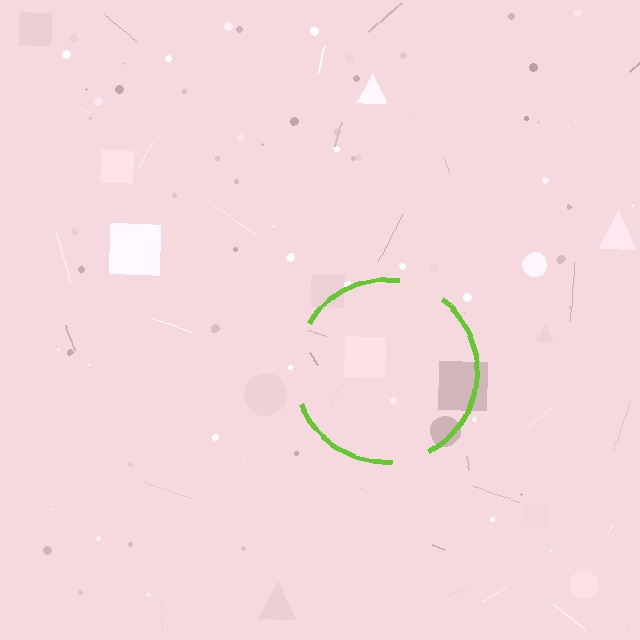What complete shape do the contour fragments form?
The contour fragments form a circle.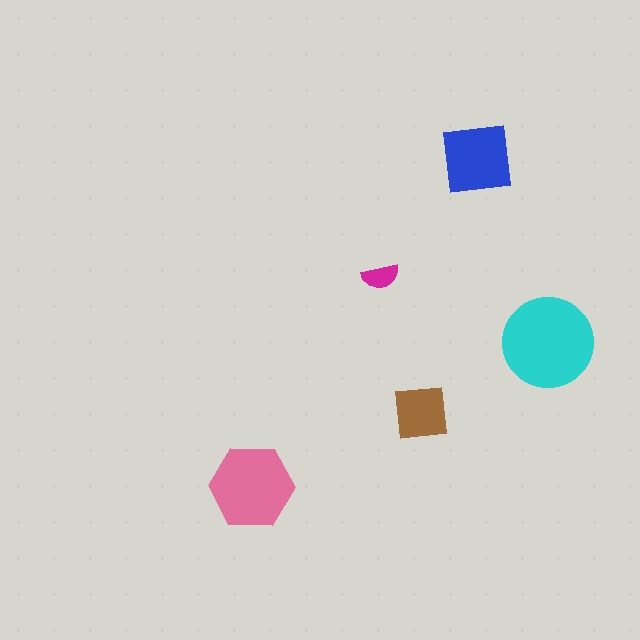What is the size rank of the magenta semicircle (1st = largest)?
5th.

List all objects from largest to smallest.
The cyan circle, the pink hexagon, the blue square, the brown square, the magenta semicircle.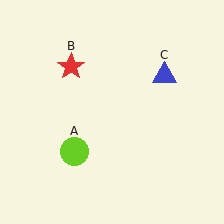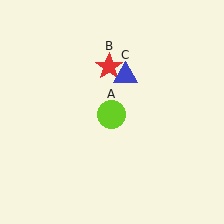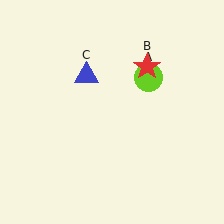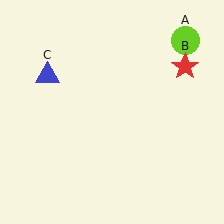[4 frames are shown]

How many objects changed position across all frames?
3 objects changed position: lime circle (object A), red star (object B), blue triangle (object C).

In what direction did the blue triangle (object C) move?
The blue triangle (object C) moved left.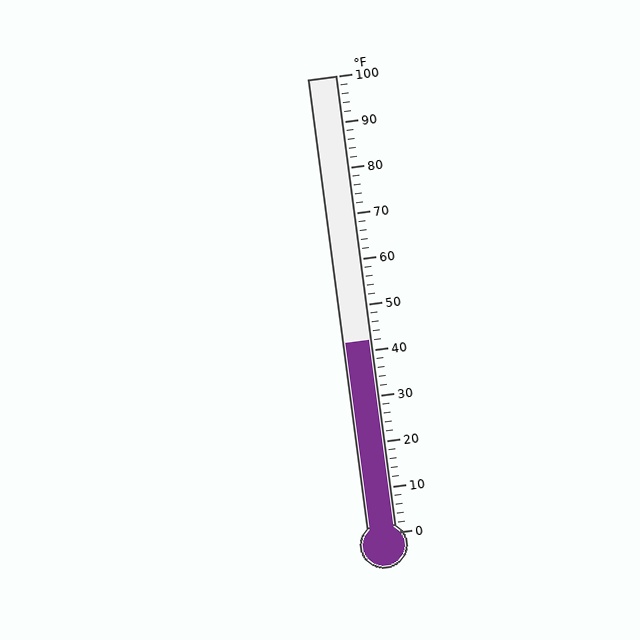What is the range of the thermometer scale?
The thermometer scale ranges from 0°F to 100°F.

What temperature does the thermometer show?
The thermometer shows approximately 42°F.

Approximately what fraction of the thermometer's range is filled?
The thermometer is filled to approximately 40% of its range.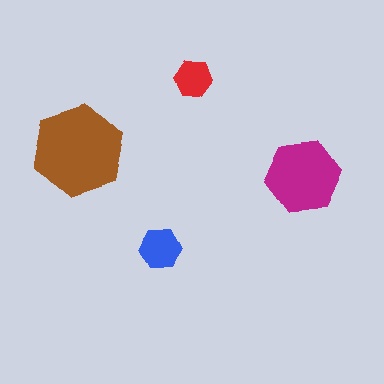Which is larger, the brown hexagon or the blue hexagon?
The brown one.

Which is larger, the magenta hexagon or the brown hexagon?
The brown one.